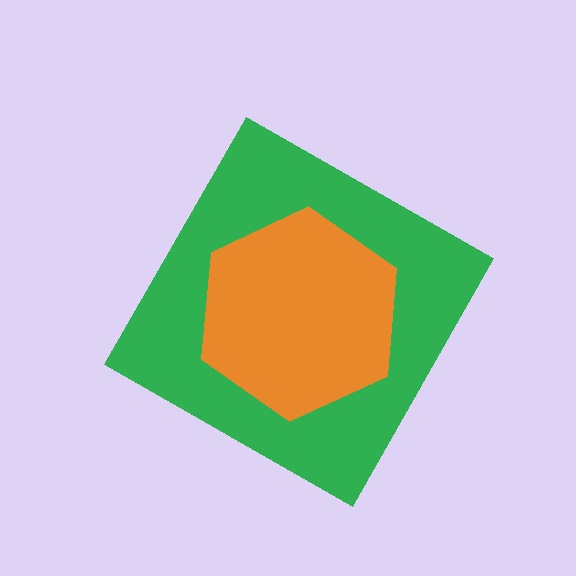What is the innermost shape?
The orange hexagon.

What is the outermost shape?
The green diamond.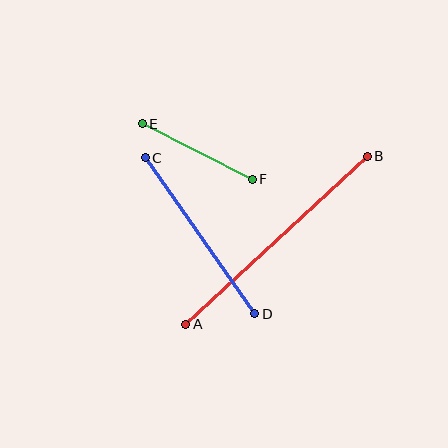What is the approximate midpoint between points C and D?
The midpoint is at approximately (200, 236) pixels.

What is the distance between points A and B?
The distance is approximately 247 pixels.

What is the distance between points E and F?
The distance is approximately 123 pixels.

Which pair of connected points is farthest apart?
Points A and B are farthest apart.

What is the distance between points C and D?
The distance is approximately 191 pixels.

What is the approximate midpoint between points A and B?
The midpoint is at approximately (277, 240) pixels.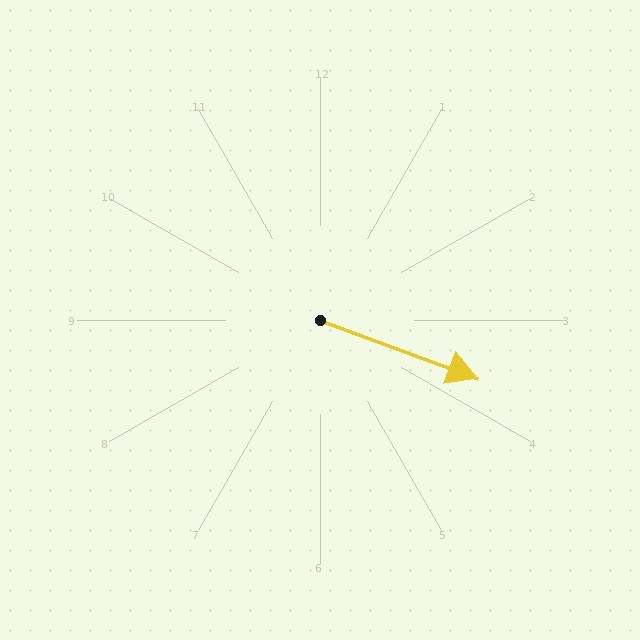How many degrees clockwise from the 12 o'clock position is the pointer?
Approximately 110 degrees.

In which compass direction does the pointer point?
East.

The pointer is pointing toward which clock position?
Roughly 4 o'clock.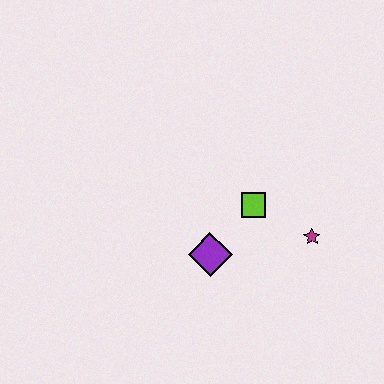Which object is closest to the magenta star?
The lime square is closest to the magenta star.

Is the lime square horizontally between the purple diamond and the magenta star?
Yes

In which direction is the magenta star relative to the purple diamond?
The magenta star is to the right of the purple diamond.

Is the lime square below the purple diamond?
No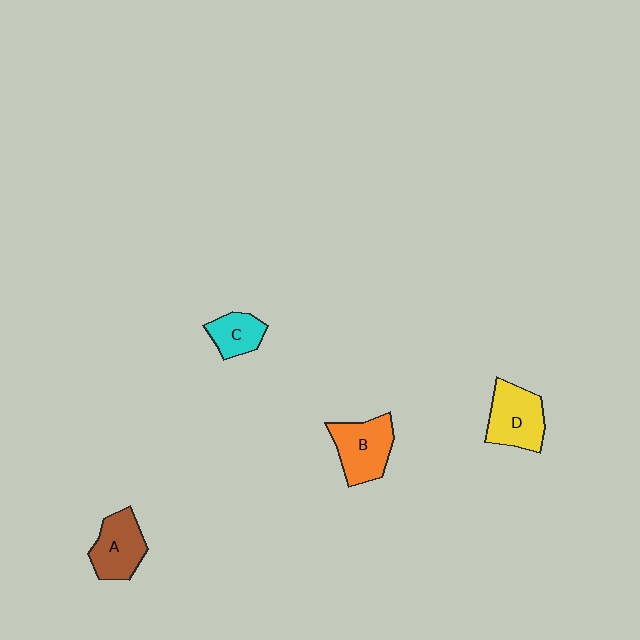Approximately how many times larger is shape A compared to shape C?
Approximately 1.5 times.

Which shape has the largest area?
Shape B (orange).